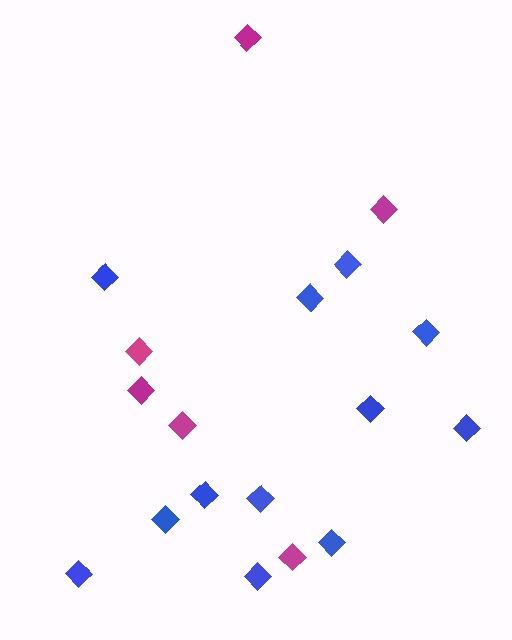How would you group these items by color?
There are 2 groups: one group of magenta diamonds (6) and one group of blue diamonds (12).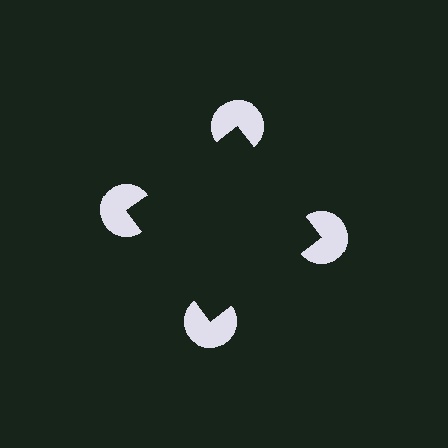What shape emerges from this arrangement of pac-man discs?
An illusory square — its edges are inferred from the aligned wedge cuts in the pac-man discs, not physically drawn.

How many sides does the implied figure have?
4 sides.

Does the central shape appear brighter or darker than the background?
It typically appears slightly darker than the background, even though no actual brightness change is drawn.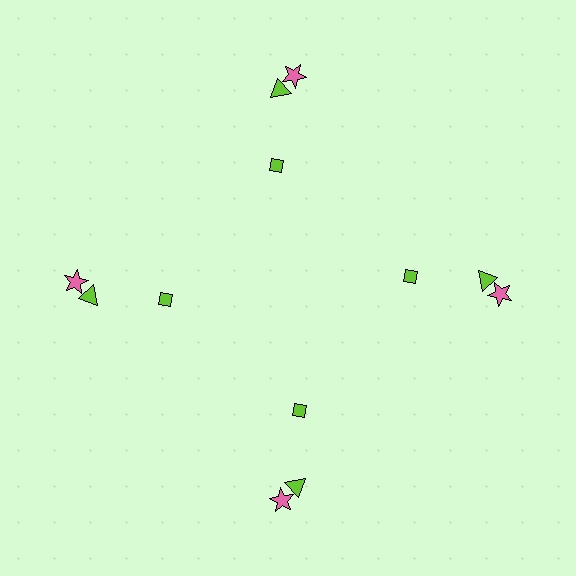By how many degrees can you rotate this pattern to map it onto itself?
The pattern maps onto itself every 90 degrees of rotation.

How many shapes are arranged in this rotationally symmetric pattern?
There are 12 shapes, arranged in 4 groups of 3.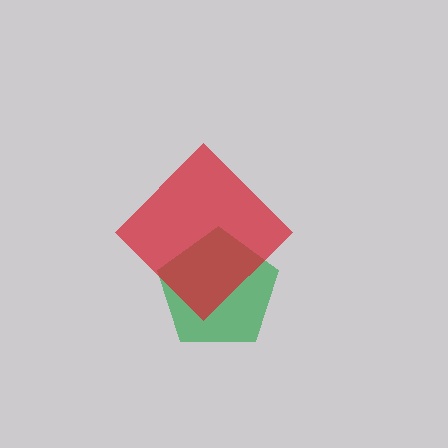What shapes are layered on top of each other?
The layered shapes are: a green pentagon, a red diamond.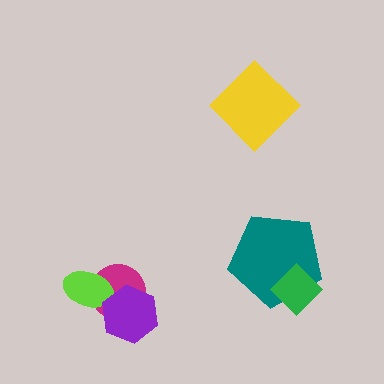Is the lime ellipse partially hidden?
Yes, it is partially covered by another shape.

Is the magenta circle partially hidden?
Yes, it is partially covered by another shape.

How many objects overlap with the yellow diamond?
0 objects overlap with the yellow diamond.